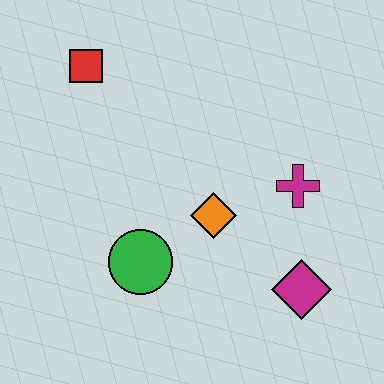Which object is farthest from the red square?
The magenta diamond is farthest from the red square.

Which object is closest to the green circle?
The orange diamond is closest to the green circle.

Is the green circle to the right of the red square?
Yes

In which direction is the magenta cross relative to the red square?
The magenta cross is to the right of the red square.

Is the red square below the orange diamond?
No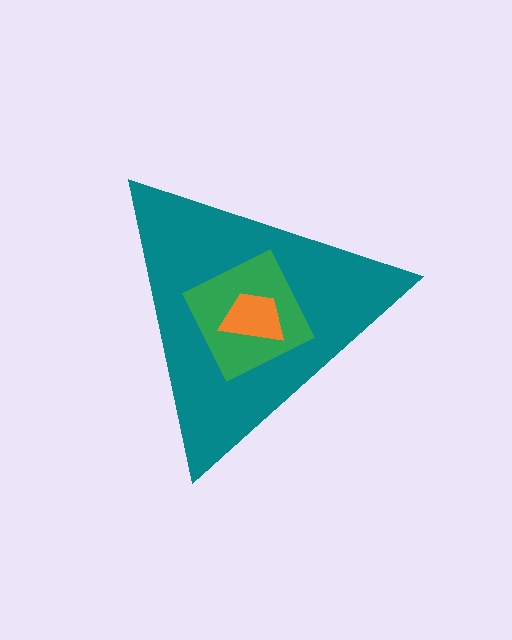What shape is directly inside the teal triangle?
The green square.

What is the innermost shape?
The orange trapezoid.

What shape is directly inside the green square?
The orange trapezoid.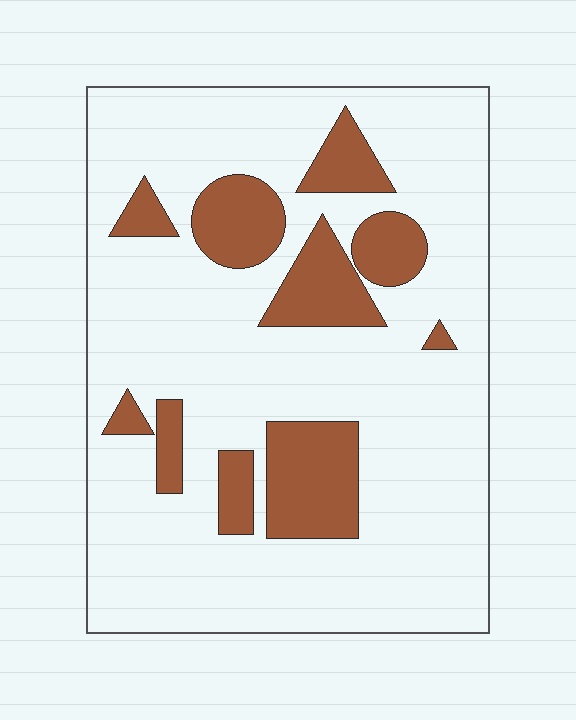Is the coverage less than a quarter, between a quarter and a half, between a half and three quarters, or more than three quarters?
Less than a quarter.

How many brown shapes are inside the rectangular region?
10.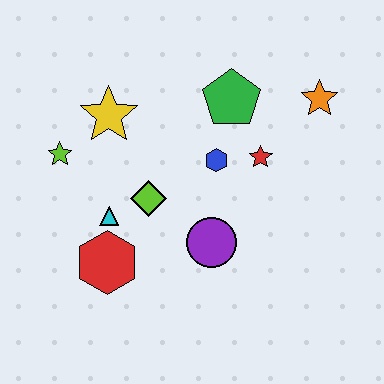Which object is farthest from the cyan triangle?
The orange star is farthest from the cyan triangle.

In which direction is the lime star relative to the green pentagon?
The lime star is to the left of the green pentagon.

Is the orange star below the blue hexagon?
No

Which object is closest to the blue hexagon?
The red star is closest to the blue hexagon.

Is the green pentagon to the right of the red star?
No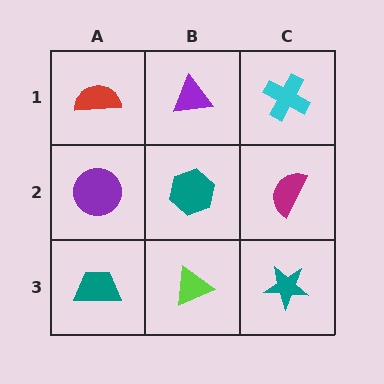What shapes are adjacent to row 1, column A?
A purple circle (row 2, column A), a purple triangle (row 1, column B).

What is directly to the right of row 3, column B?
A teal star.